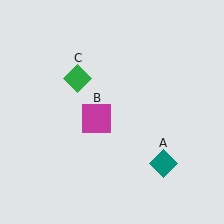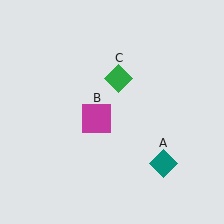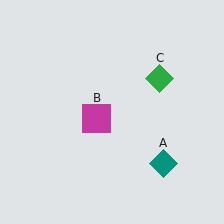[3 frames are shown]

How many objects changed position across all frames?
1 object changed position: green diamond (object C).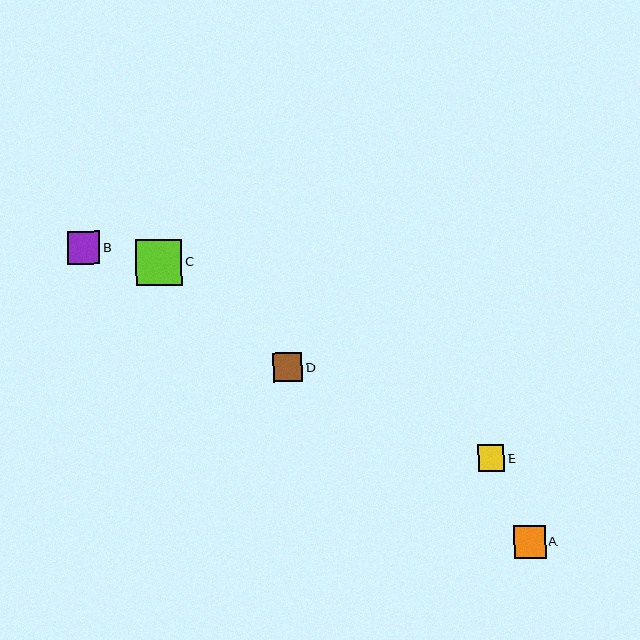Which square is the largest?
Square C is the largest with a size of approximately 47 pixels.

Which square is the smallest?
Square E is the smallest with a size of approximately 27 pixels.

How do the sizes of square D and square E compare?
Square D and square E are approximately the same size.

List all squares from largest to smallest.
From largest to smallest: C, B, A, D, E.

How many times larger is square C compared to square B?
Square C is approximately 1.4 times the size of square B.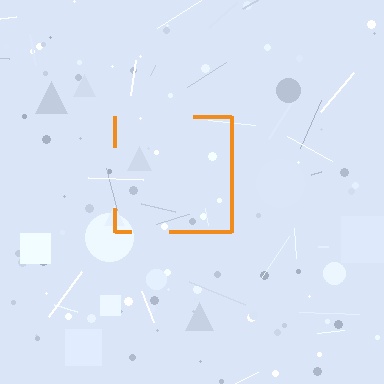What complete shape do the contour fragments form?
The contour fragments form a square.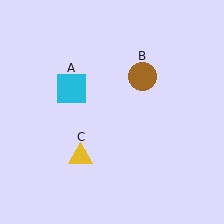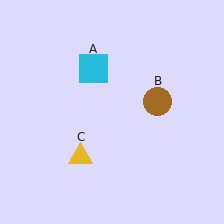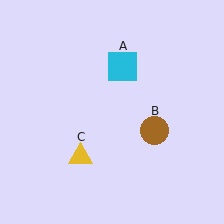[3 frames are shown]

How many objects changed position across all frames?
2 objects changed position: cyan square (object A), brown circle (object B).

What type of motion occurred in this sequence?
The cyan square (object A), brown circle (object B) rotated clockwise around the center of the scene.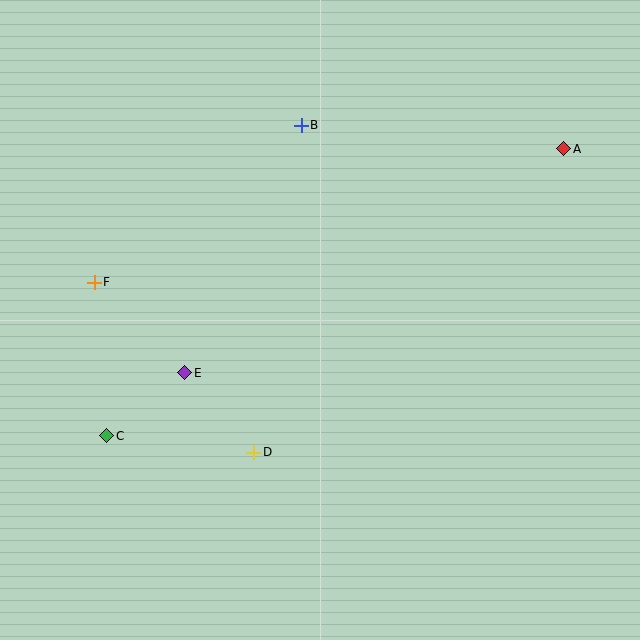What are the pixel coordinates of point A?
Point A is at (564, 149).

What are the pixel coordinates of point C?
Point C is at (107, 436).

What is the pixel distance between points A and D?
The distance between A and D is 434 pixels.